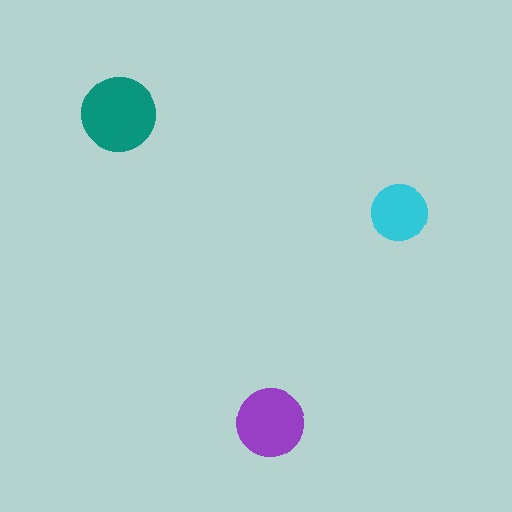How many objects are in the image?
There are 3 objects in the image.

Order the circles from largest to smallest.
the teal one, the purple one, the cyan one.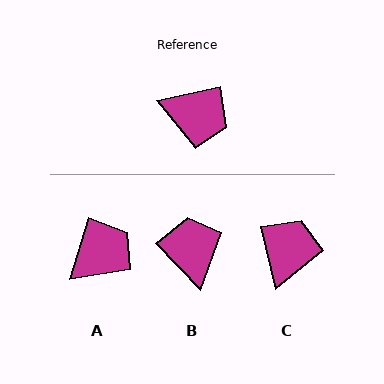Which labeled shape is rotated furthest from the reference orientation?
B, about 121 degrees away.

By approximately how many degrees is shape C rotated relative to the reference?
Approximately 90 degrees counter-clockwise.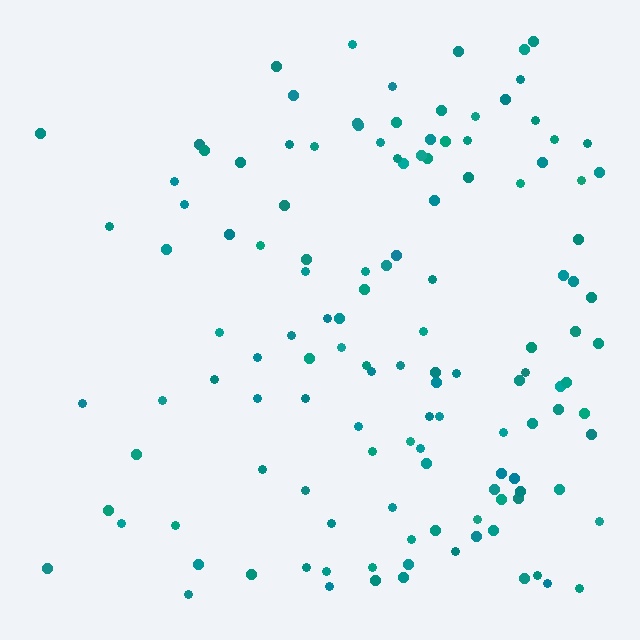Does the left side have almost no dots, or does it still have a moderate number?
Still a moderate number, just noticeably fewer than the right.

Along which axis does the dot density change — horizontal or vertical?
Horizontal.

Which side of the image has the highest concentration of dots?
The right.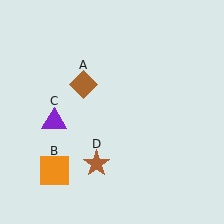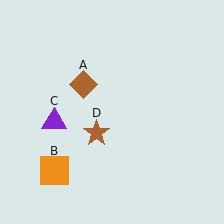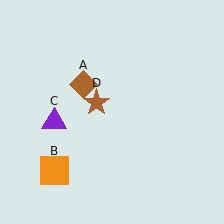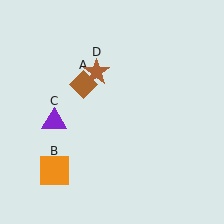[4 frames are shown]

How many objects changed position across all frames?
1 object changed position: brown star (object D).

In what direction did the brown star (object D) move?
The brown star (object D) moved up.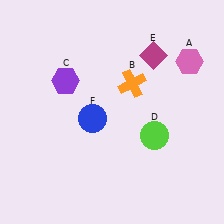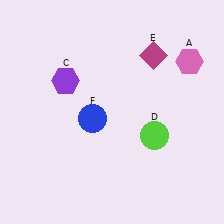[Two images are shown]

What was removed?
The orange cross (B) was removed in Image 2.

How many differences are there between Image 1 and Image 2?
There is 1 difference between the two images.